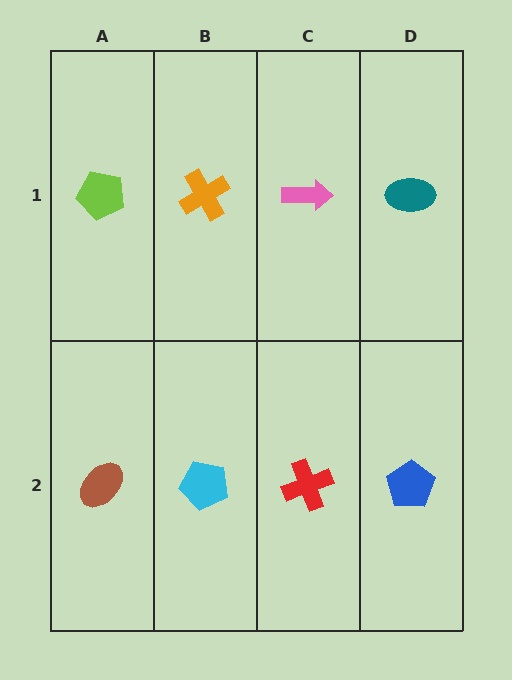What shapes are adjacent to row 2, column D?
A teal ellipse (row 1, column D), a red cross (row 2, column C).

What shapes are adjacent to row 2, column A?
A lime pentagon (row 1, column A), a cyan pentagon (row 2, column B).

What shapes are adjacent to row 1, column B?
A cyan pentagon (row 2, column B), a lime pentagon (row 1, column A), a pink arrow (row 1, column C).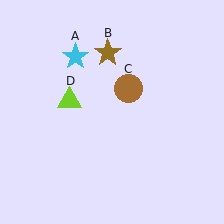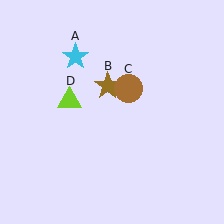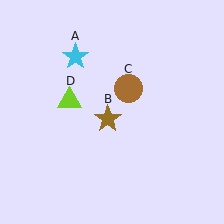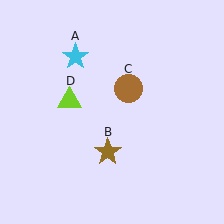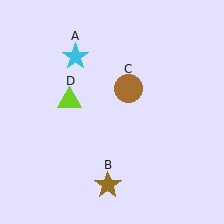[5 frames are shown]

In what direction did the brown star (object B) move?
The brown star (object B) moved down.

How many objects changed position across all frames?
1 object changed position: brown star (object B).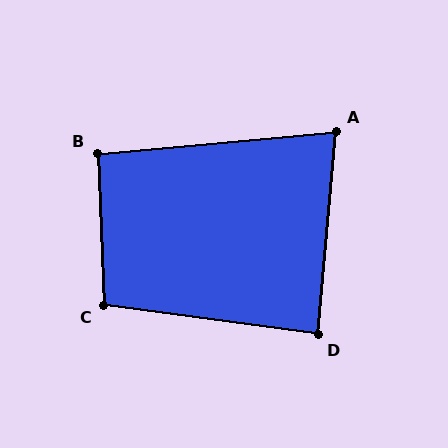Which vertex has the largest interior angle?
C, at approximately 100 degrees.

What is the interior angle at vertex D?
Approximately 87 degrees (approximately right).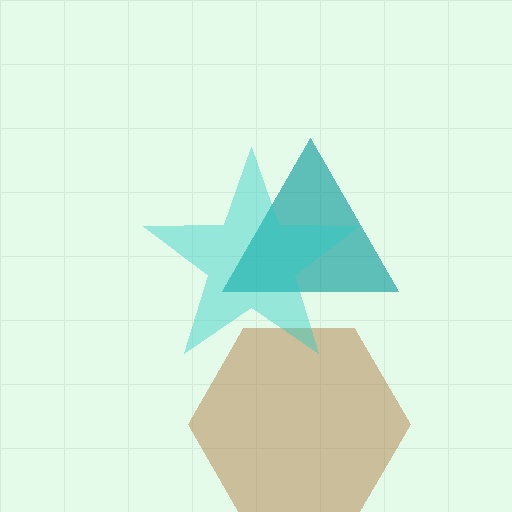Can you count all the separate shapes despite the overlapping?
Yes, there are 3 separate shapes.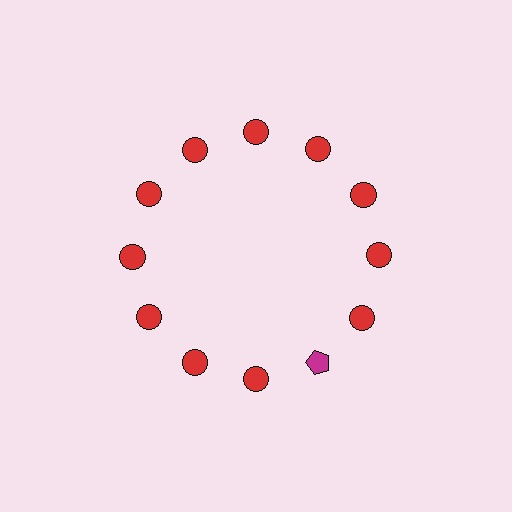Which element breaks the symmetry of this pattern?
The magenta pentagon at roughly the 5 o'clock position breaks the symmetry. All other shapes are red circles.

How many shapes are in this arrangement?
There are 12 shapes arranged in a ring pattern.